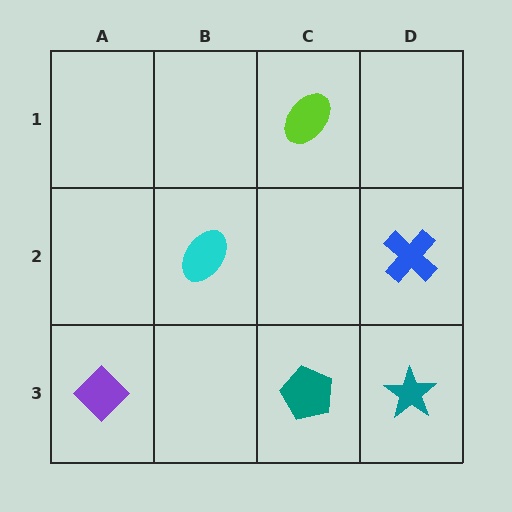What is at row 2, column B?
A cyan ellipse.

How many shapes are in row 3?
3 shapes.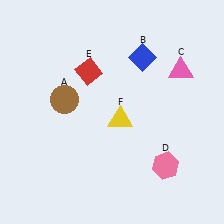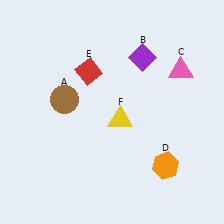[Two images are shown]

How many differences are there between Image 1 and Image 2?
There are 2 differences between the two images.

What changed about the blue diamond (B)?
In Image 1, B is blue. In Image 2, it changed to purple.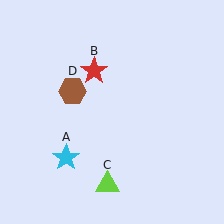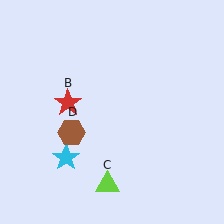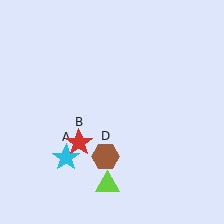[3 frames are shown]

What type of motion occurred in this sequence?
The red star (object B), brown hexagon (object D) rotated counterclockwise around the center of the scene.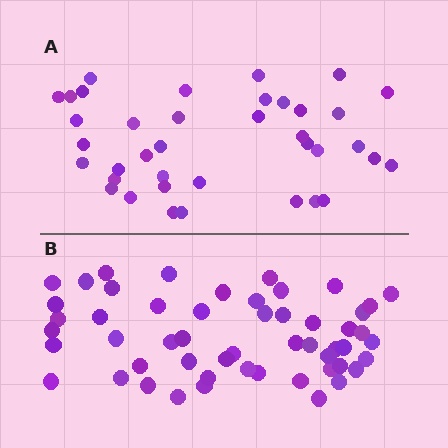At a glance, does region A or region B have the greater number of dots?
Region B (the bottom region) has more dots.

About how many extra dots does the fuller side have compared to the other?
Region B has approximately 15 more dots than region A.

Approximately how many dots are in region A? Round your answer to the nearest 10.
About 40 dots. (The exact count is 38, which rounds to 40.)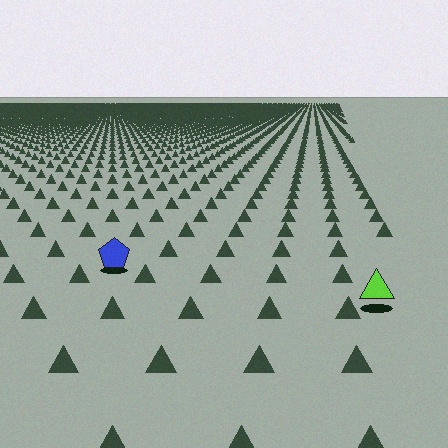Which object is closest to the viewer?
The lime triangle is closest. The texture marks near it are larger and more spread out.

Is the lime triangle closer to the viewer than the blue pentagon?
Yes. The lime triangle is closer — you can tell from the texture gradient: the ground texture is coarser near it.